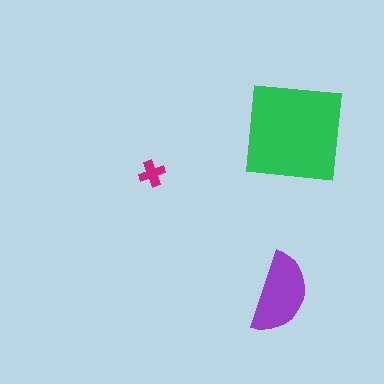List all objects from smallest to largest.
The magenta cross, the purple semicircle, the green square.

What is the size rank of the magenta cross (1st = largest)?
3rd.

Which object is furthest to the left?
The magenta cross is leftmost.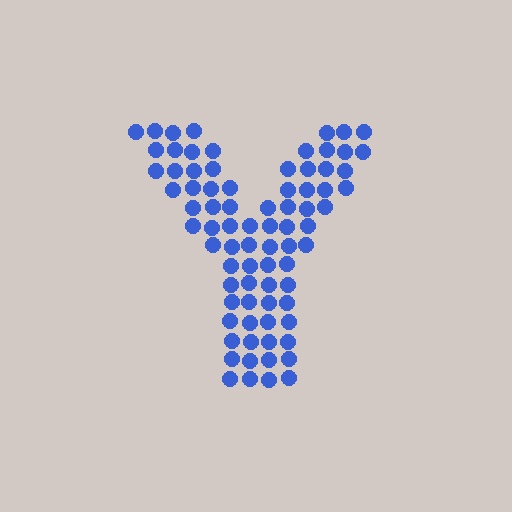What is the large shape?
The large shape is the letter Y.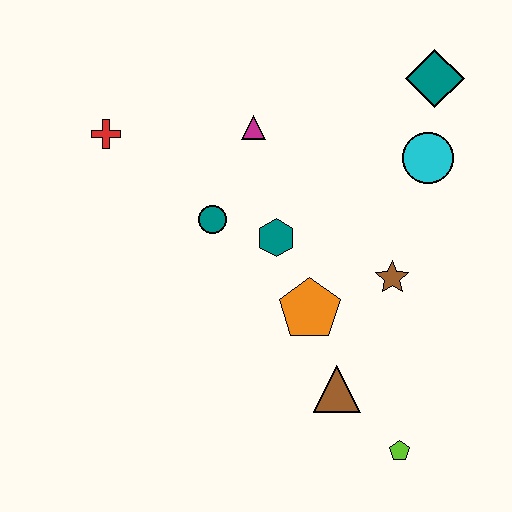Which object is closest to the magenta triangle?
The teal circle is closest to the magenta triangle.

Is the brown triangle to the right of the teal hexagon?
Yes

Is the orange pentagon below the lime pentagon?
No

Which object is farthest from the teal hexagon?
The lime pentagon is farthest from the teal hexagon.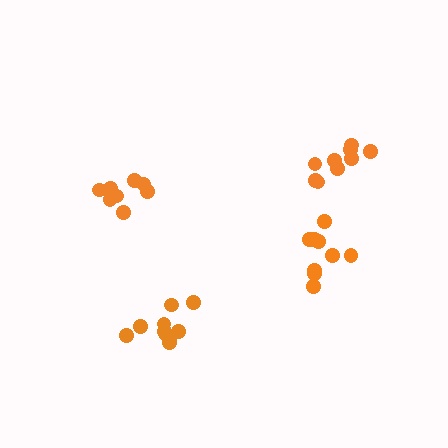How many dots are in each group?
Group 1: 11 dots, Group 2: 9 dots, Group 3: 9 dots, Group 4: 9 dots (38 total).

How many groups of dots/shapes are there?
There are 4 groups.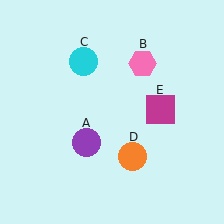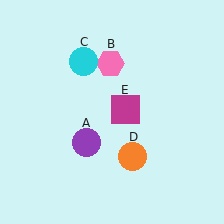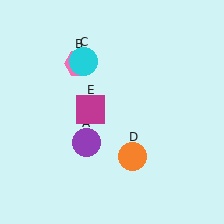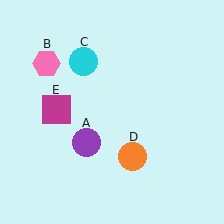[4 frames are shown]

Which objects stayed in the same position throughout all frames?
Purple circle (object A) and cyan circle (object C) and orange circle (object D) remained stationary.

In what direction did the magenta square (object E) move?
The magenta square (object E) moved left.